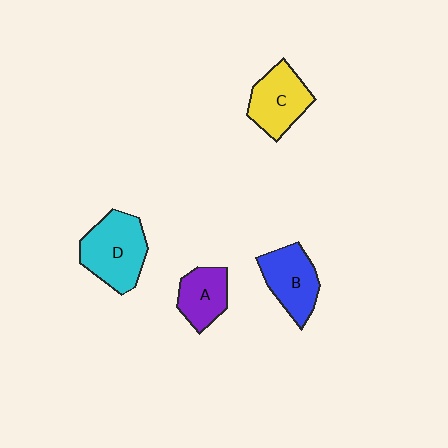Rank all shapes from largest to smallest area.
From largest to smallest: D (cyan), C (yellow), B (blue), A (purple).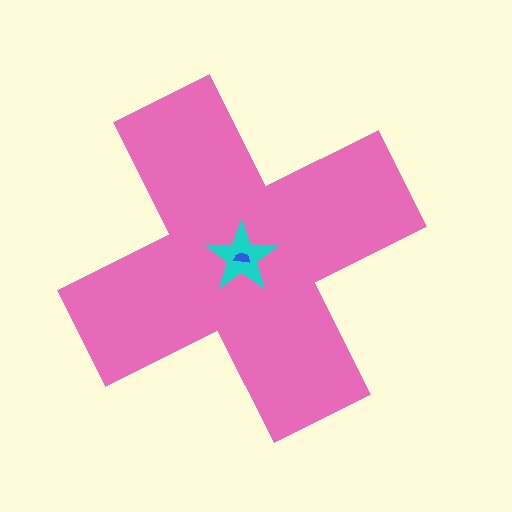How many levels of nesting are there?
3.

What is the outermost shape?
The pink cross.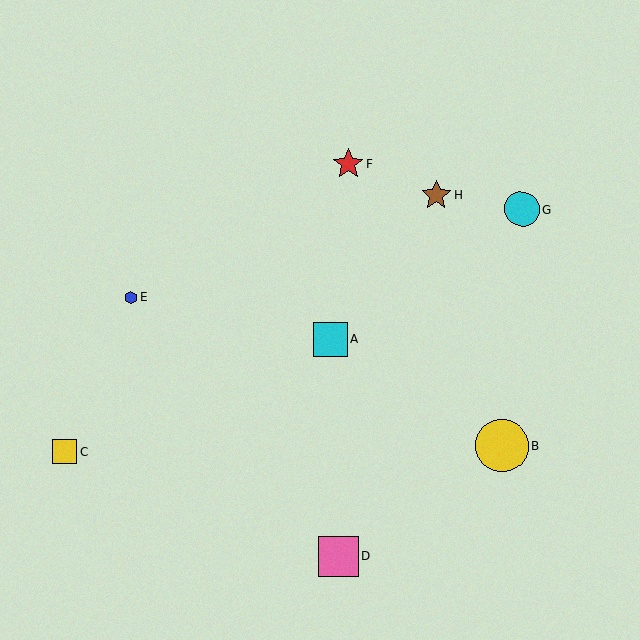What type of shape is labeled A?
Shape A is a cyan square.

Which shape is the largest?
The yellow circle (labeled B) is the largest.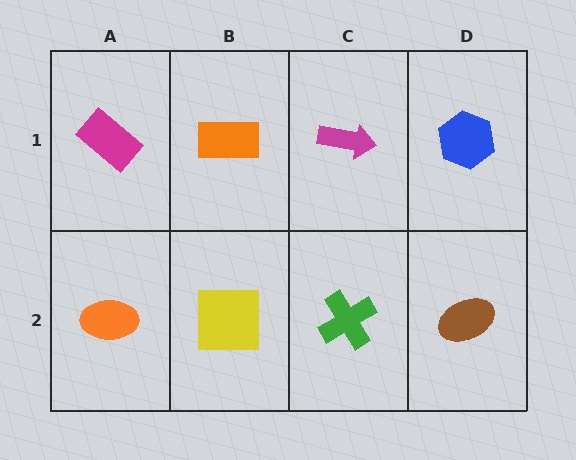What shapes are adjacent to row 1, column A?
An orange ellipse (row 2, column A), an orange rectangle (row 1, column B).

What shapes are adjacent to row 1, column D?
A brown ellipse (row 2, column D), a magenta arrow (row 1, column C).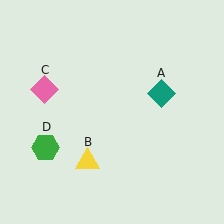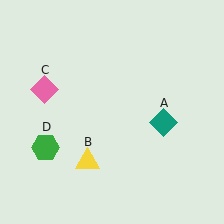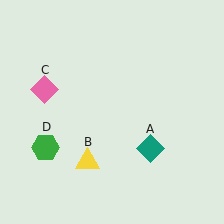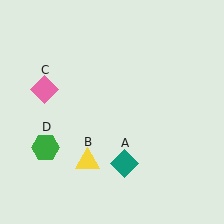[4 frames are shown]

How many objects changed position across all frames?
1 object changed position: teal diamond (object A).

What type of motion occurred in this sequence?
The teal diamond (object A) rotated clockwise around the center of the scene.